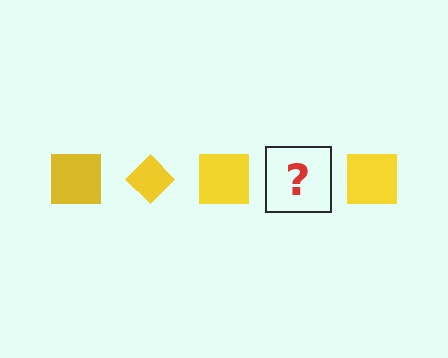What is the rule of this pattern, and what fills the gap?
The rule is that the pattern cycles through square, diamond shapes in yellow. The gap should be filled with a yellow diamond.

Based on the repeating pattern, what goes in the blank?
The blank should be a yellow diamond.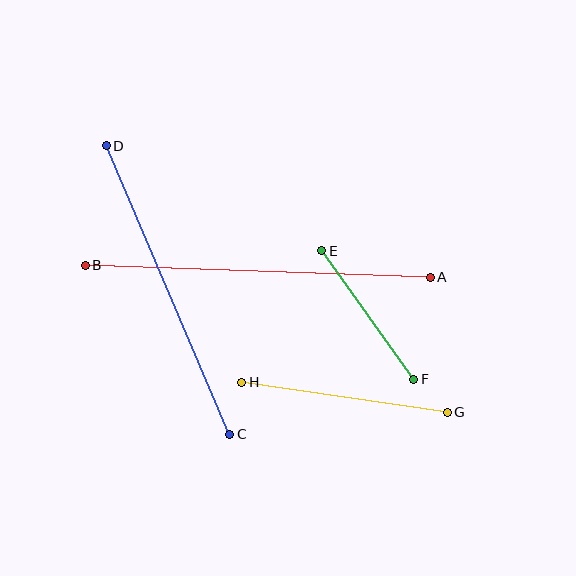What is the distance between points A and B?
The distance is approximately 346 pixels.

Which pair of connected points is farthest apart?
Points A and B are farthest apart.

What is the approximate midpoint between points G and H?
The midpoint is at approximately (344, 397) pixels.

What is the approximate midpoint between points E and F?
The midpoint is at approximately (368, 315) pixels.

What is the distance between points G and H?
The distance is approximately 208 pixels.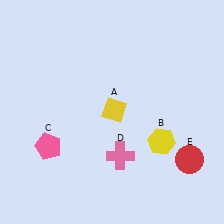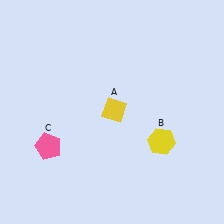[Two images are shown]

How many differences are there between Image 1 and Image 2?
There are 2 differences between the two images.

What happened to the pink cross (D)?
The pink cross (D) was removed in Image 2. It was in the bottom-right area of Image 1.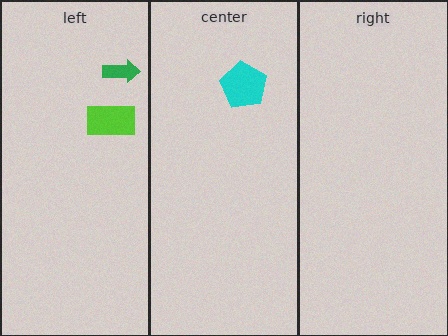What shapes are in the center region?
The cyan pentagon.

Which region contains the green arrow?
The left region.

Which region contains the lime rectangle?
The left region.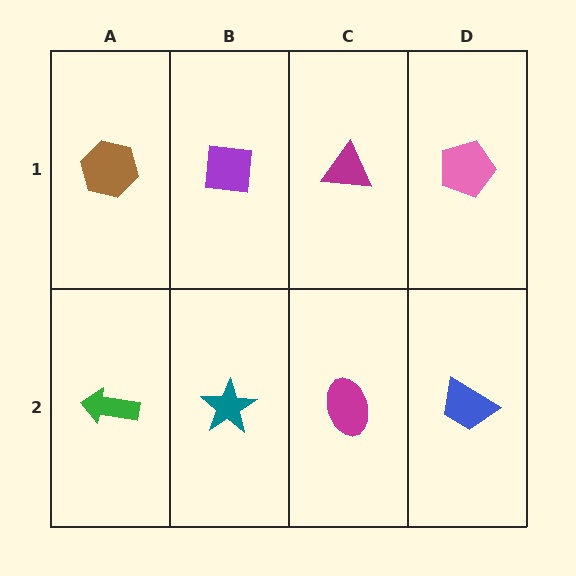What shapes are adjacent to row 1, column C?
A magenta ellipse (row 2, column C), a purple square (row 1, column B), a pink pentagon (row 1, column D).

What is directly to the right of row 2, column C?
A blue trapezoid.